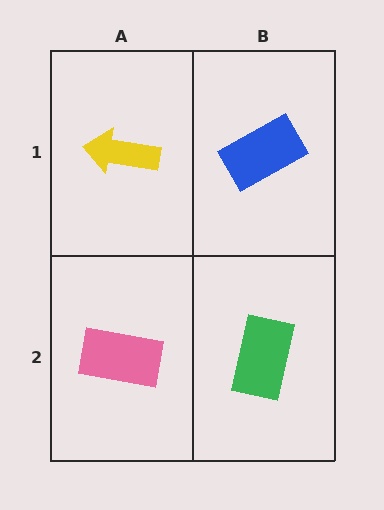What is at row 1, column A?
A yellow arrow.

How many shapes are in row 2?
2 shapes.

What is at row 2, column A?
A pink rectangle.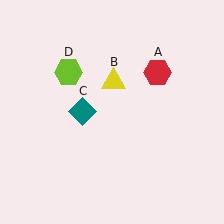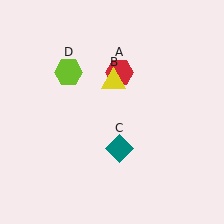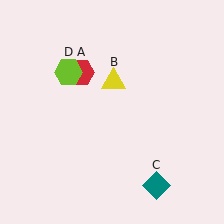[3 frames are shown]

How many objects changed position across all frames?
2 objects changed position: red hexagon (object A), teal diamond (object C).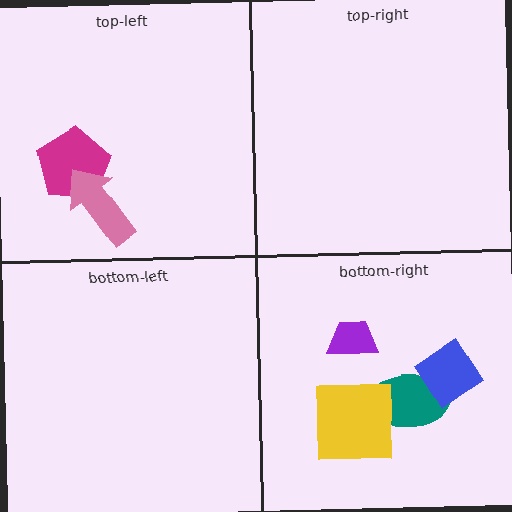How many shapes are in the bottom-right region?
4.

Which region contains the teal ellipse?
The bottom-right region.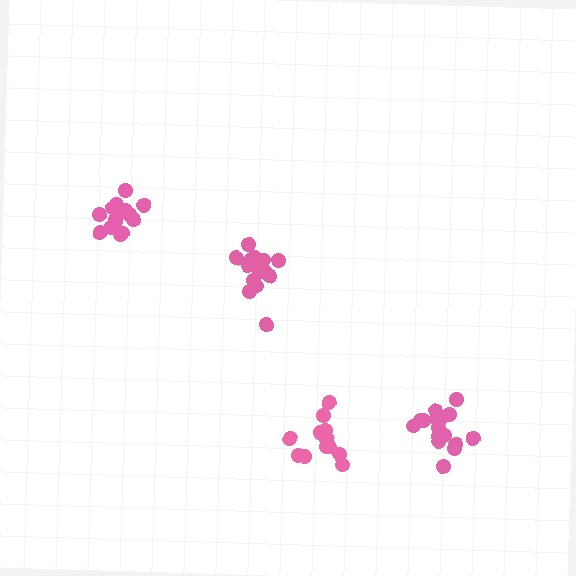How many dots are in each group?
Group 1: 12 dots, Group 2: 16 dots, Group 3: 15 dots, Group 4: 16 dots (59 total).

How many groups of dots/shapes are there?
There are 4 groups.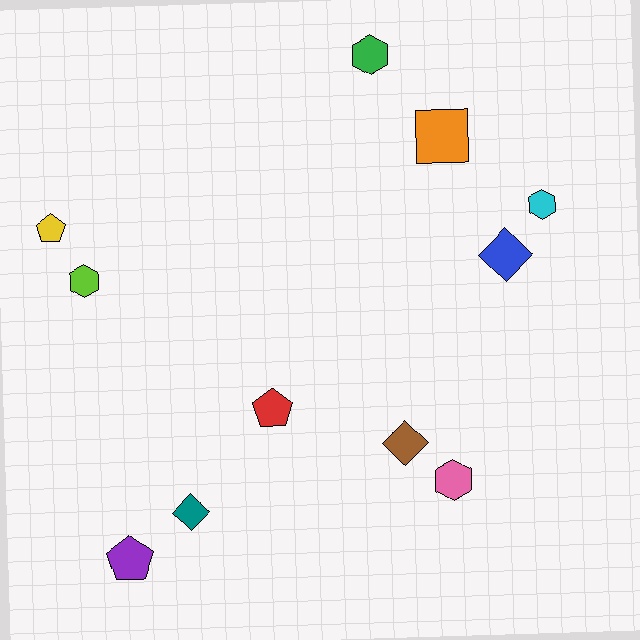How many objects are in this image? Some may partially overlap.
There are 11 objects.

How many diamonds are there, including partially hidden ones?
There are 3 diamonds.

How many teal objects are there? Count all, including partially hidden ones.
There is 1 teal object.